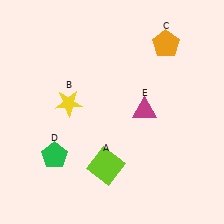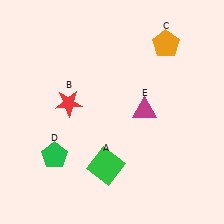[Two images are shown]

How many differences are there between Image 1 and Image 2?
There are 2 differences between the two images.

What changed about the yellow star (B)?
In Image 1, B is yellow. In Image 2, it changed to red.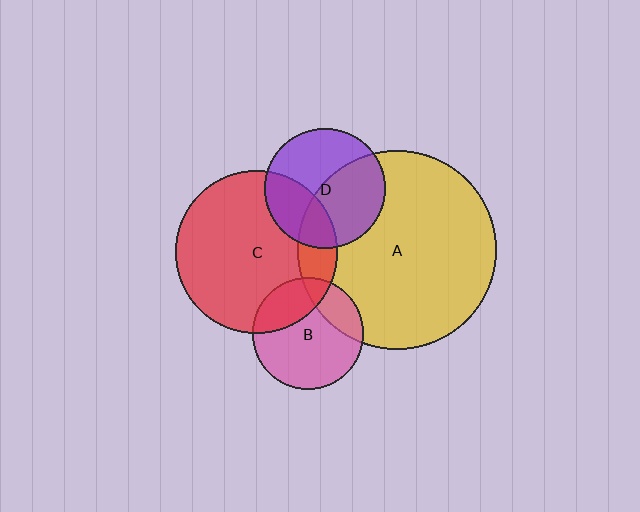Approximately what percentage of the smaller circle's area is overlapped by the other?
Approximately 20%.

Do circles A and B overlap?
Yes.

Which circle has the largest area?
Circle A (yellow).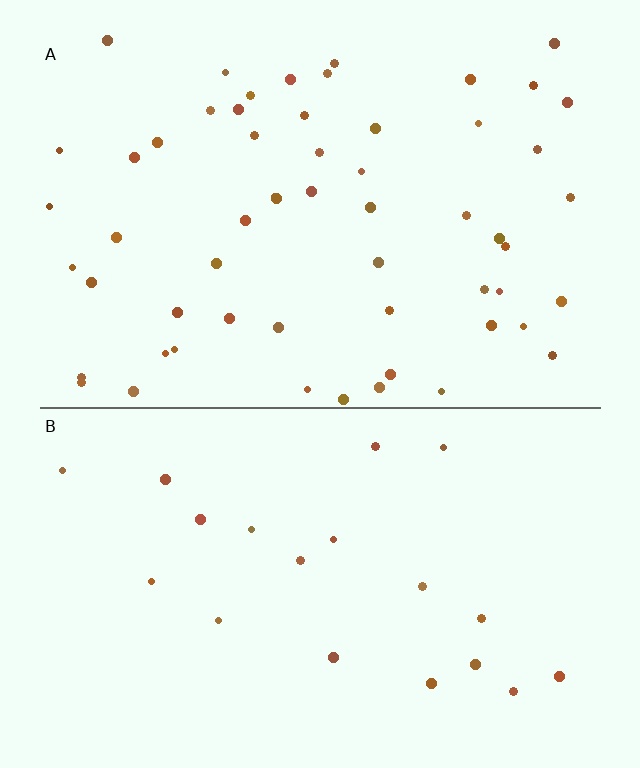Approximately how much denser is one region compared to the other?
Approximately 2.9× — region A over region B.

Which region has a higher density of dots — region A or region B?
A (the top).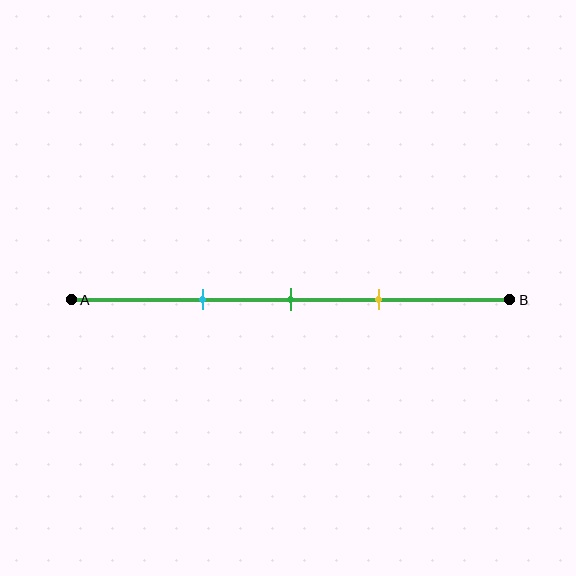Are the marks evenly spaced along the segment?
Yes, the marks are approximately evenly spaced.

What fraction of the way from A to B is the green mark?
The green mark is approximately 50% (0.5) of the way from A to B.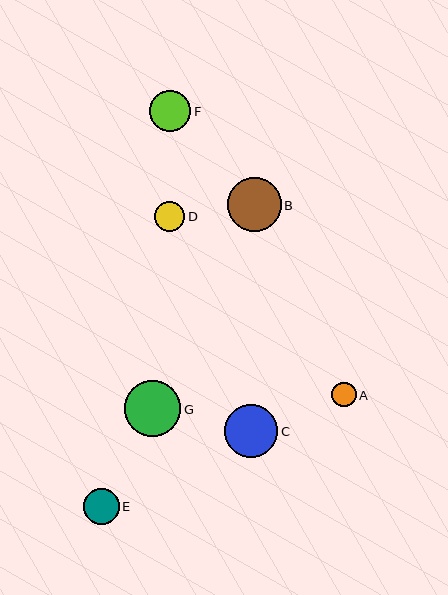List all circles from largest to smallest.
From largest to smallest: G, B, C, F, E, D, A.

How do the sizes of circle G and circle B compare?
Circle G and circle B are approximately the same size.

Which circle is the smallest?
Circle A is the smallest with a size of approximately 24 pixels.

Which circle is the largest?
Circle G is the largest with a size of approximately 56 pixels.